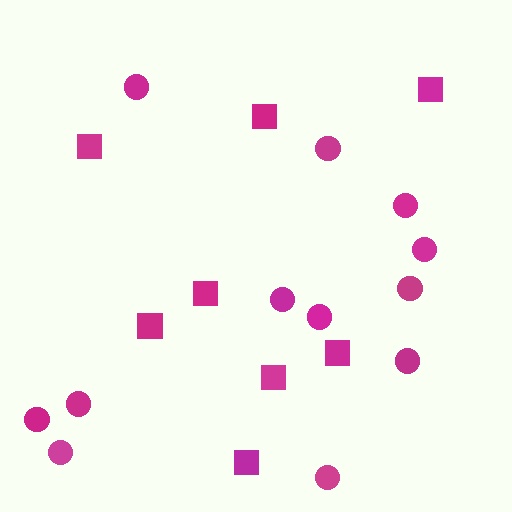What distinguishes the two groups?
There are 2 groups: one group of squares (8) and one group of circles (12).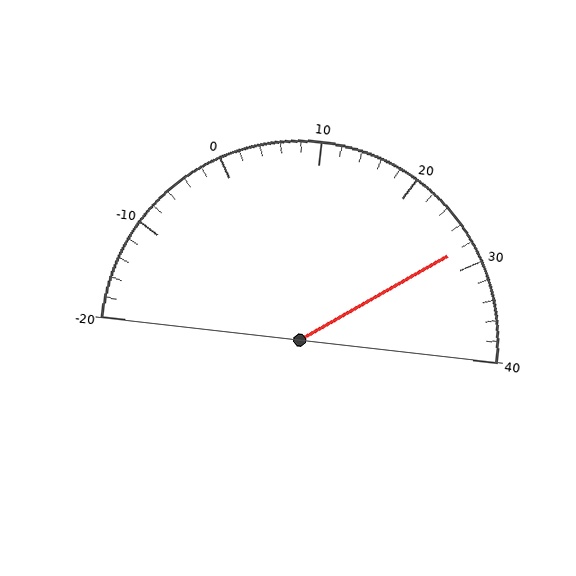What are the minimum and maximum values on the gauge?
The gauge ranges from -20 to 40.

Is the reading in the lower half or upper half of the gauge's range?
The reading is in the upper half of the range (-20 to 40).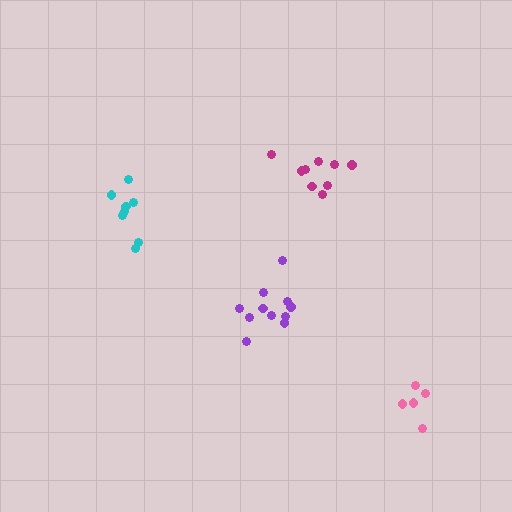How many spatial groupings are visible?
There are 4 spatial groupings.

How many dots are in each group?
Group 1: 8 dots, Group 2: 9 dots, Group 3: 11 dots, Group 4: 5 dots (33 total).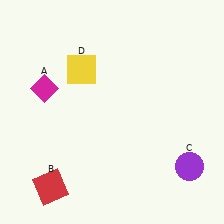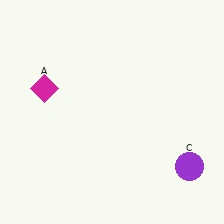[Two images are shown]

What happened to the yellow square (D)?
The yellow square (D) was removed in Image 2. It was in the top-left area of Image 1.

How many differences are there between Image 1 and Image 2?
There are 2 differences between the two images.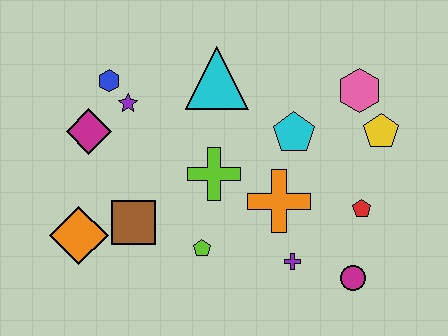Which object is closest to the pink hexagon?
The yellow pentagon is closest to the pink hexagon.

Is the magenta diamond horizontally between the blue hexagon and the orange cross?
No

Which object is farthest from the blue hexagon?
The magenta circle is farthest from the blue hexagon.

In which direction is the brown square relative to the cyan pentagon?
The brown square is to the left of the cyan pentagon.